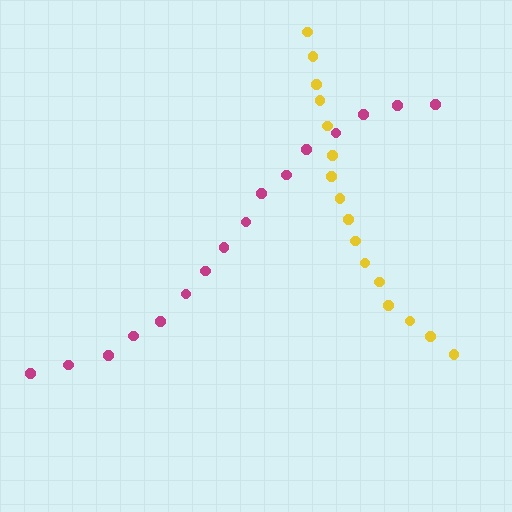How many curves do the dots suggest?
There are 2 distinct paths.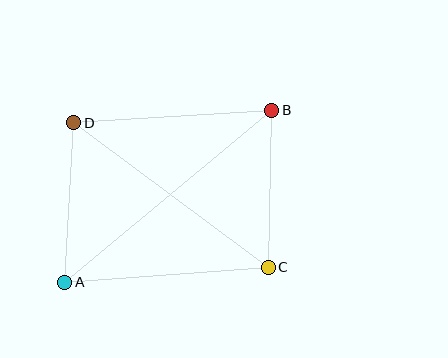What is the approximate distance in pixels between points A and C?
The distance between A and C is approximately 204 pixels.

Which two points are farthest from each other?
Points A and B are farthest from each other.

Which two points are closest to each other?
Points B and C are closest to each other.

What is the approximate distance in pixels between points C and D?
The distance between C and D is approximately 242 pixels.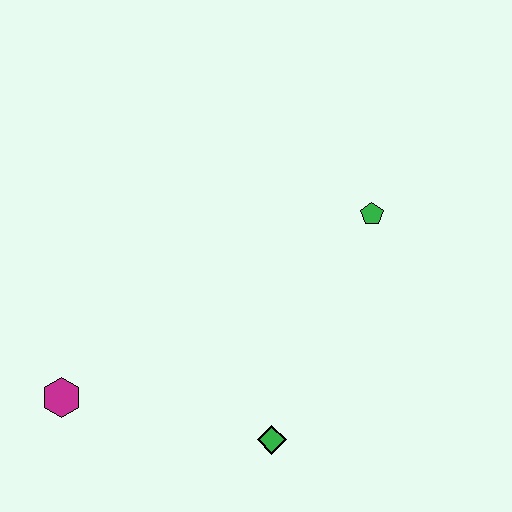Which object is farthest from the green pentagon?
The magenta hexagon is farthest from the green pentagon.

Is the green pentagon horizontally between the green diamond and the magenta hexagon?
No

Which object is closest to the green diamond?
The magenta hexagon is closest to the green diamond.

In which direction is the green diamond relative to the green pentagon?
The green diamond is below the green pentagon.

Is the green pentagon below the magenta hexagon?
No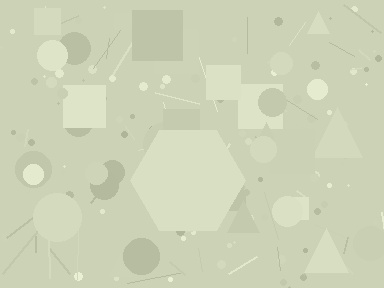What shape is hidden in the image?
A hexagon is hidden in the image.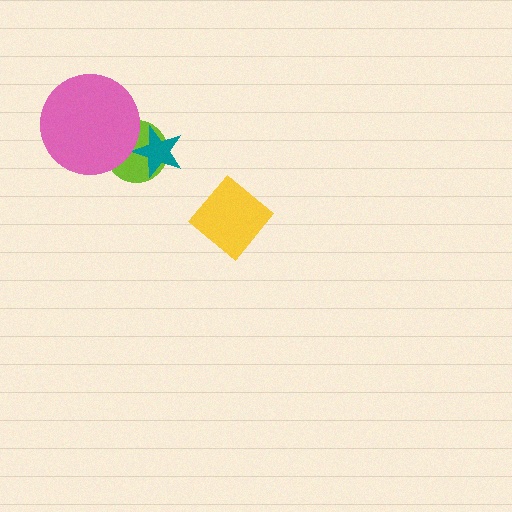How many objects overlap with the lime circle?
2 objects overlap with the lime circle.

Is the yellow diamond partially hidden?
No, no other shape covers it.